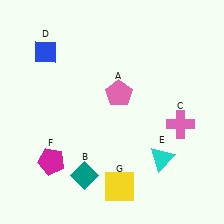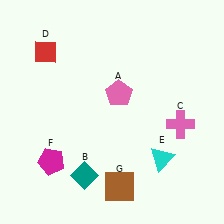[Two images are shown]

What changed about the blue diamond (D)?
In Image 1, D is blue. In Image 2, it changed to red.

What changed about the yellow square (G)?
In Image 1, G is yellow. In Image 2, it changed to brown.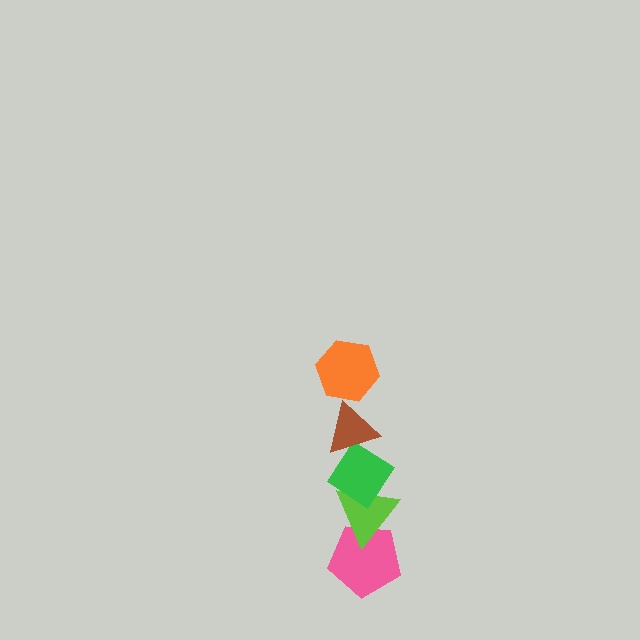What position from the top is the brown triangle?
The brown triangle is 2nd from the top.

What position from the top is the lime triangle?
The lime triangle is 4th from the top.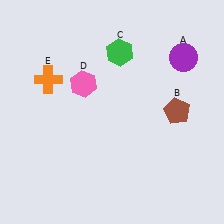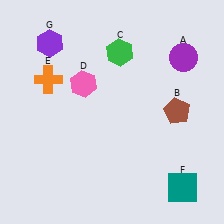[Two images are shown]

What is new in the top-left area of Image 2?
A purple hexagon (G) was added in the top-left area of Image 2.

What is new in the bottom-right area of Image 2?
A teal square (F) was added in the bottom-right area of Image 2.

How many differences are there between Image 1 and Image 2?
There are 2 differences between the two images.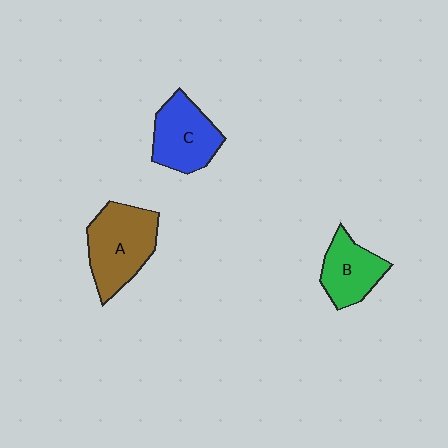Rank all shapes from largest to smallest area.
From largest to smallest: A (brown), C (blue), B (green).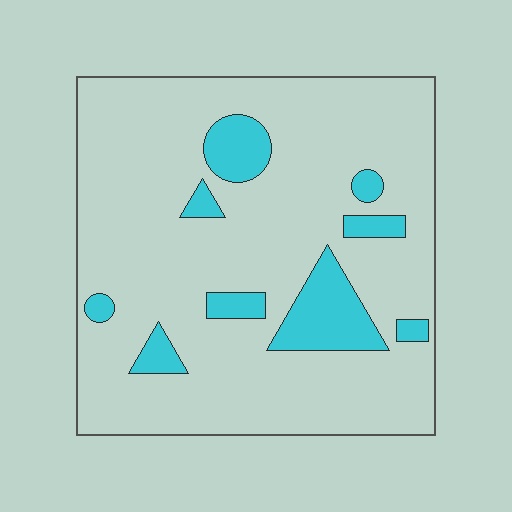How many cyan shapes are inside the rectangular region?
9.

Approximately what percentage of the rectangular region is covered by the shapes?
Approximately 15%.